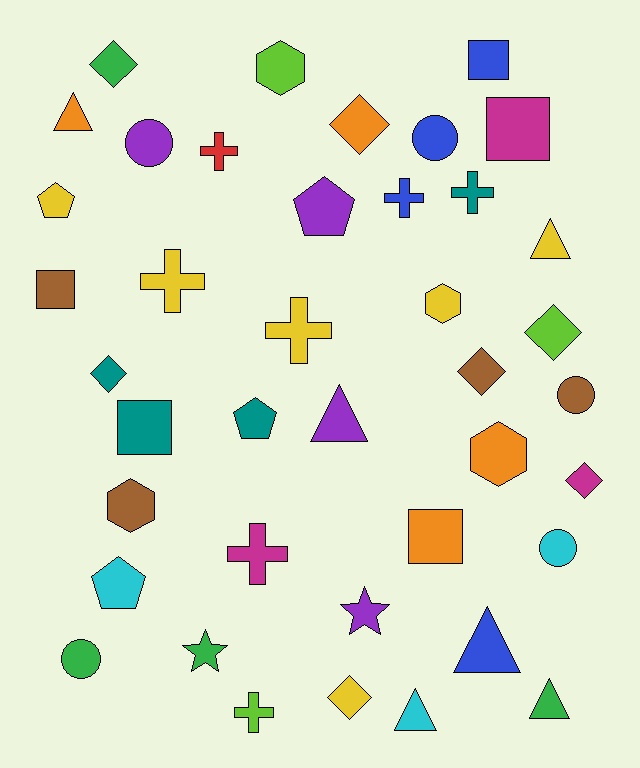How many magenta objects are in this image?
There are 3 magenta objects.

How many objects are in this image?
There are 40 objects.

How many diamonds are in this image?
There are 7 diamonds.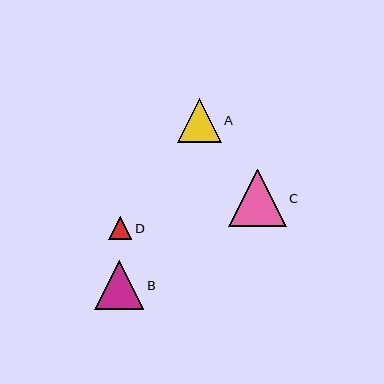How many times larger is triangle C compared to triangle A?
Triangle C is approximately 1.3 times the size of triangle A.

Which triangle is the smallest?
Triangle D is the smallest with a size of approximately 23 pixels.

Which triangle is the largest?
Triangle C is the largest with a size of approximately 58 pixels.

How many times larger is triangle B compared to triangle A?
Triangle B is approximately 1.1 times the size of triangle A.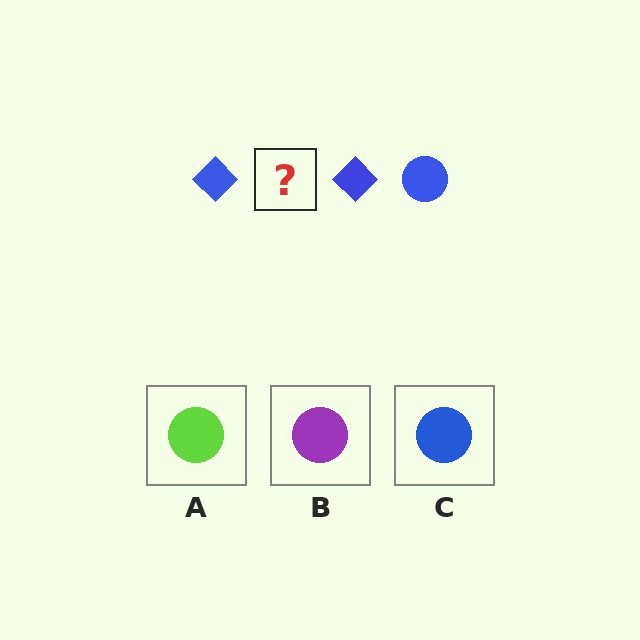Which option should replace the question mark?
Option C.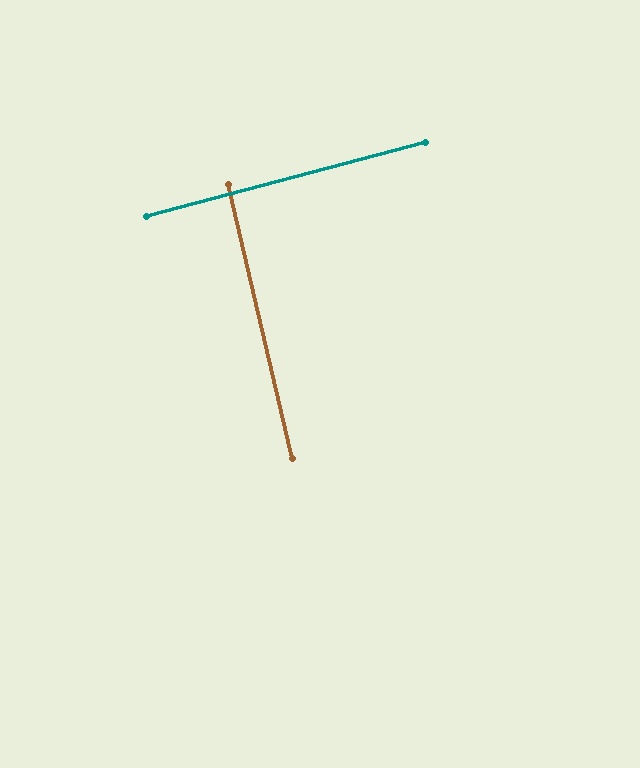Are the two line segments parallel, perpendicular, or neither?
Perpendicular — they meet at approximately 88°.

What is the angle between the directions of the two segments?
Approximately 88 degrees.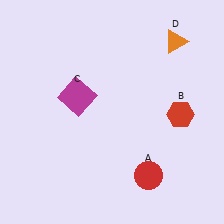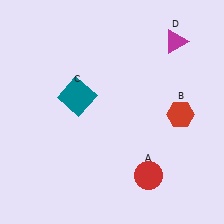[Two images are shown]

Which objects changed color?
C changed from magenta to teal. D changed from orange to magenta.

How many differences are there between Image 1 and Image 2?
There are 2 differences between the two images.